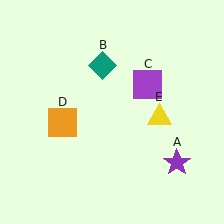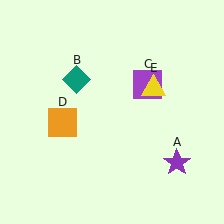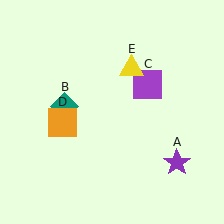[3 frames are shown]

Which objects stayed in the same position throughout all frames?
Purple star (object A) and purple square (object C) and orange square (object D) remained stationary.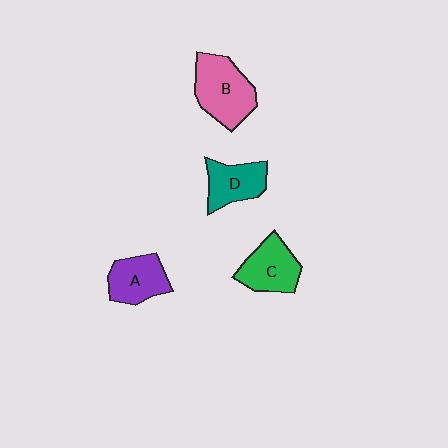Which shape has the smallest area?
Shape D (teal).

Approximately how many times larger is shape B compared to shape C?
Approximately 1.3 times.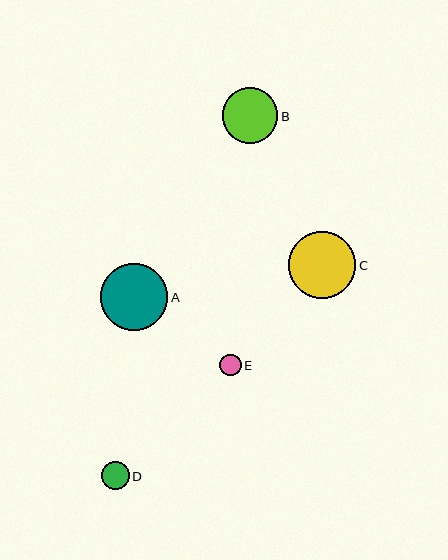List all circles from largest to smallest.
From largest to smallest: A, C, B, D, E.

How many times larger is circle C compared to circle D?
Circle C is approximately 2.4 times the size of circle D.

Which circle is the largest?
Circle A is the largest with a size of approximately 67 pixels.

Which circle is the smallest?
Circle E is the smallest with a size of approximately 22 pixels.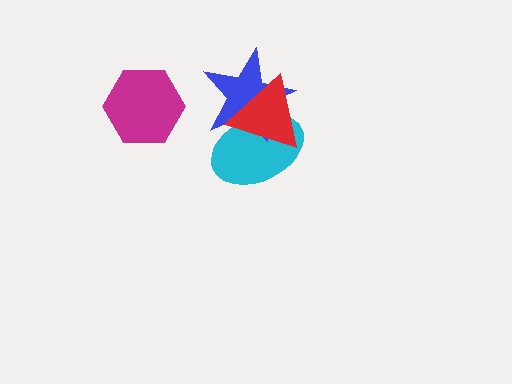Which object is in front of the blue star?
The red triangle is in front of the blue star.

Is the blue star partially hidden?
Yes, it is partially covered by another shape.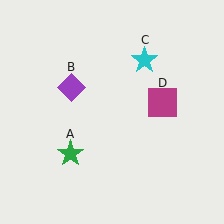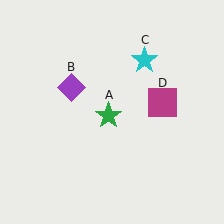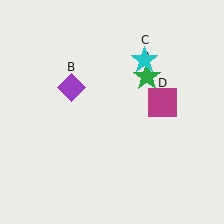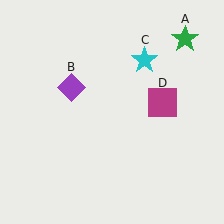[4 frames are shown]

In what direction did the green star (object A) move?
The green star (object A) moved up and to the right.